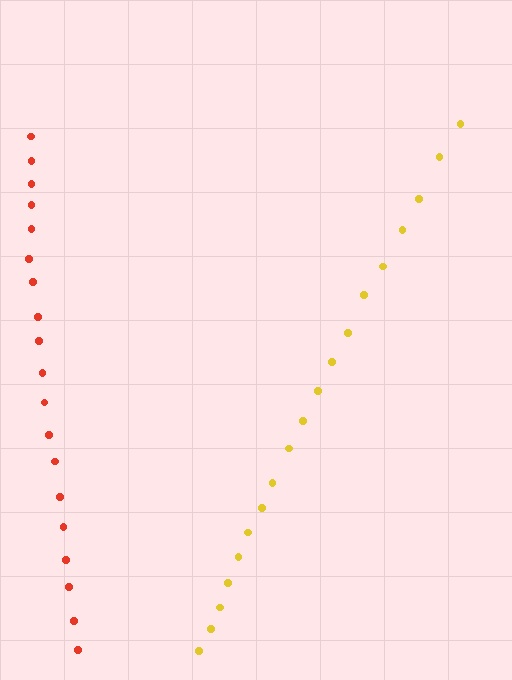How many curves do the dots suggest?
There are 2 distinct paths.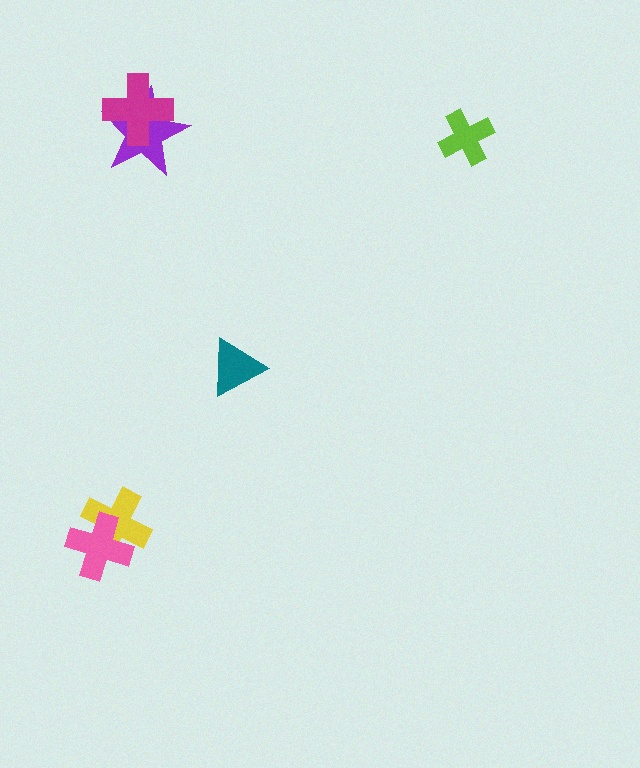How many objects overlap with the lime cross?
0 objects overlap with the lime cross.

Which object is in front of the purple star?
The magenta cross is in front of the purple star.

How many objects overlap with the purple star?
1 object overlaps with the purple star.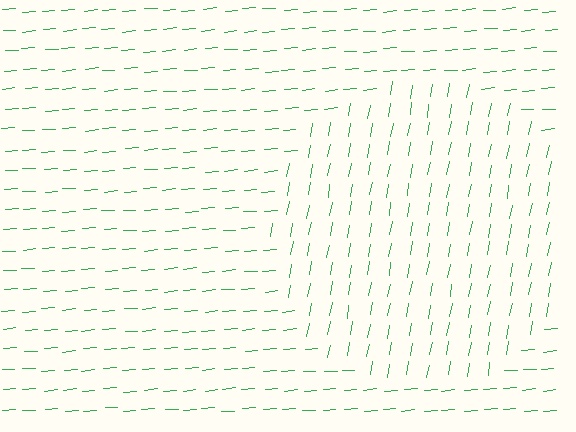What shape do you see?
I see a circle.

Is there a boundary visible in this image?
Yes, there is a texture boundary formed by a change in line orientation.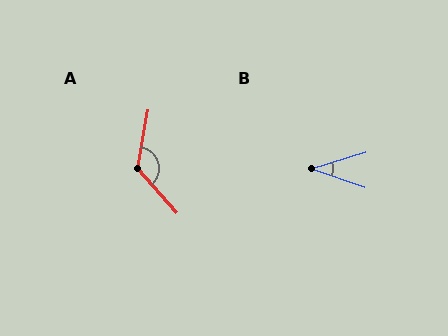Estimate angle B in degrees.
Approximately 37 degrees.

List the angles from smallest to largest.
B (37°), A (128°).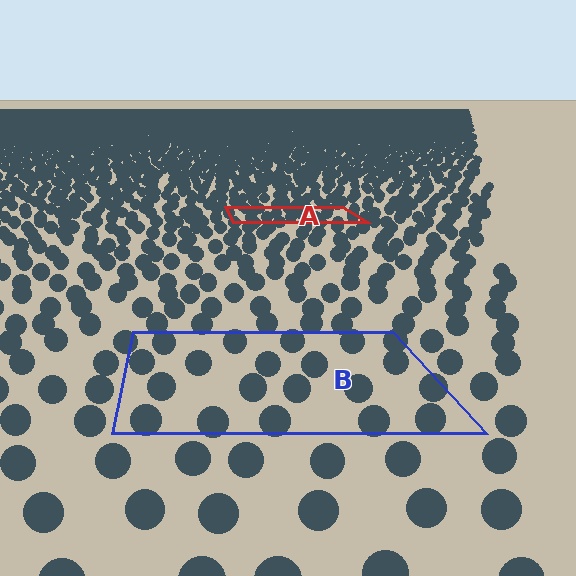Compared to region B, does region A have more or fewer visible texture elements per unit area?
Region A has more texture elements per unit area — they are packed more densely because it is farther away.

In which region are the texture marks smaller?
The texture marks are smaller in region A, because it is farther away.